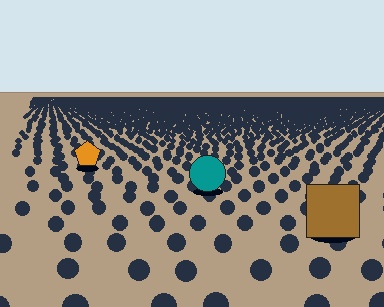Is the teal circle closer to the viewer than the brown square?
No. The brown square is closer — you can tell from the texture gradient: the ground texture is coarser near it.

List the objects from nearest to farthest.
From nearest to farthest: the brown square, the teal circle, the orange pentagon.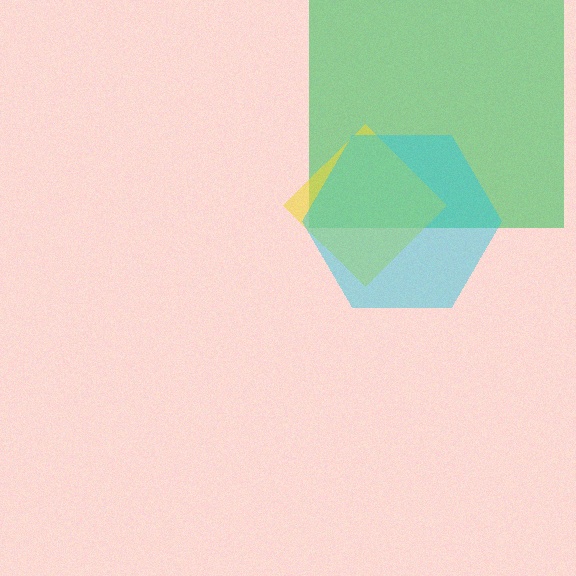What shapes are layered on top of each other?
The layered shapes are: a green square, a yellow diamond, a cyan hexagon.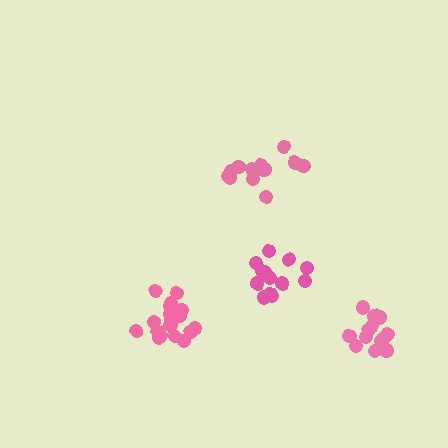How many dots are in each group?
Group 1: 15 dots, Group 2: 18 dots, Group 3: 14 dots, Group 4: 13 dots (60 total).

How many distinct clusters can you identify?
There are 4 distinct clusters.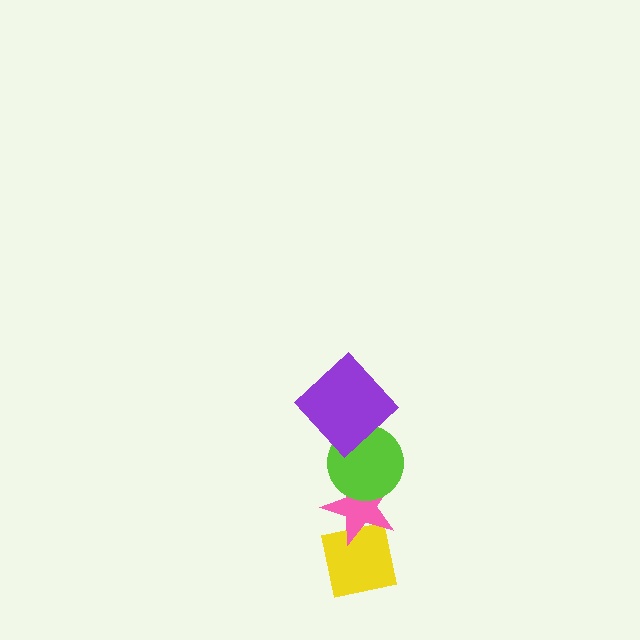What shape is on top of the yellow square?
The pink star is on top of the yellow square.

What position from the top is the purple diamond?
The purple diamond is 1st from the top.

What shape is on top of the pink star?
The lime circle is on top of the pink star.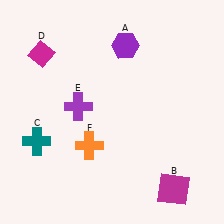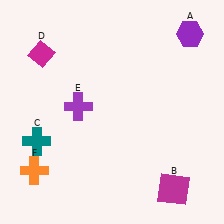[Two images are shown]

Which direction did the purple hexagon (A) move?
The purple hexagon (A) moved right.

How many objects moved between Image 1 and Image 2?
2 objects moved between the two images.